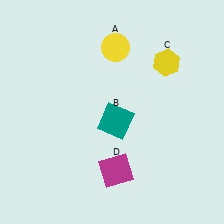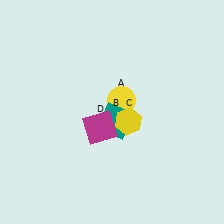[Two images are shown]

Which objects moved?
The objects that moved are: the yellow circle (A), the yellow hexagon (C), the magenta square (D).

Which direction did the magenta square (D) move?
The magenta square (D) moved up.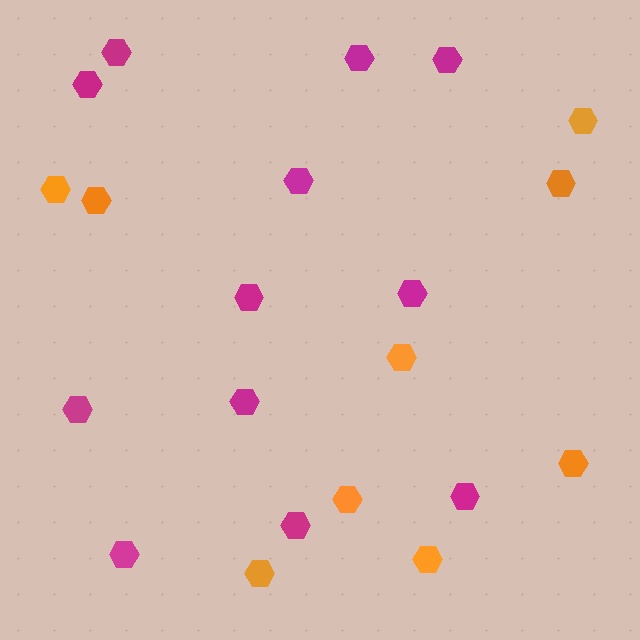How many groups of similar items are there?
There are 2 groups: one group of orange hexagons (9) and one group of magenta hexagons (12).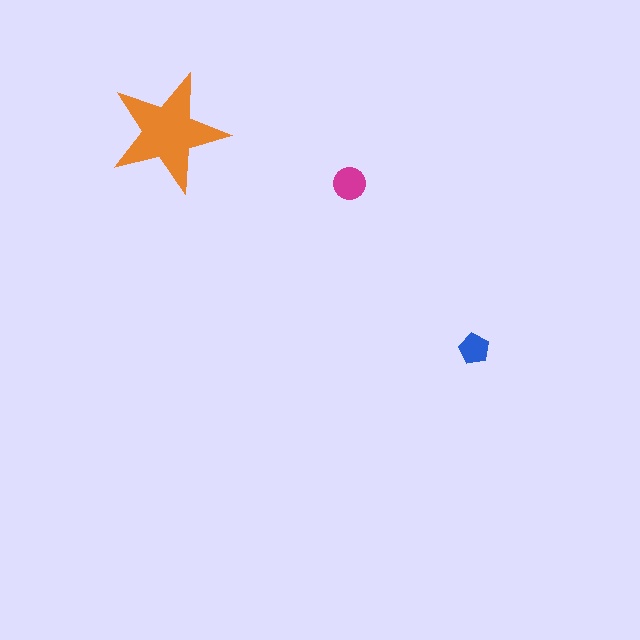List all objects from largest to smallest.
The orange star, the magenta circle, the blue pentagon.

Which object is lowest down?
The blue pentagon is bottommost.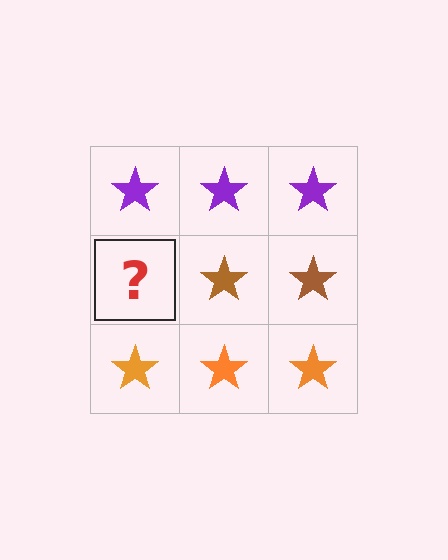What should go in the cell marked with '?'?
The missing cell should contain a brown star.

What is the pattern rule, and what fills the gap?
The rule is that each row has a consistent color. The gap should be filled with a brown star.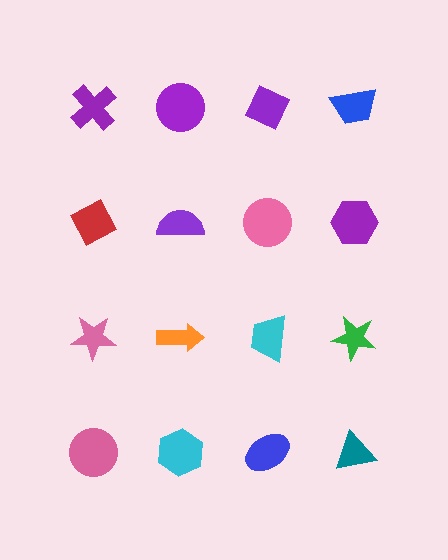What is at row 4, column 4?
A teal triangle.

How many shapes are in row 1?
4 shapes.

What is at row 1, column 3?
A purple diamond.